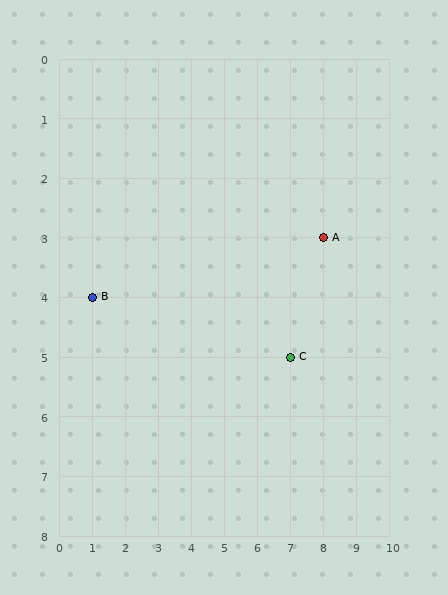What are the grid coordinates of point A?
Point A is at grid coordinates (8, 3).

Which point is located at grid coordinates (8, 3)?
Point A is at (8, 3).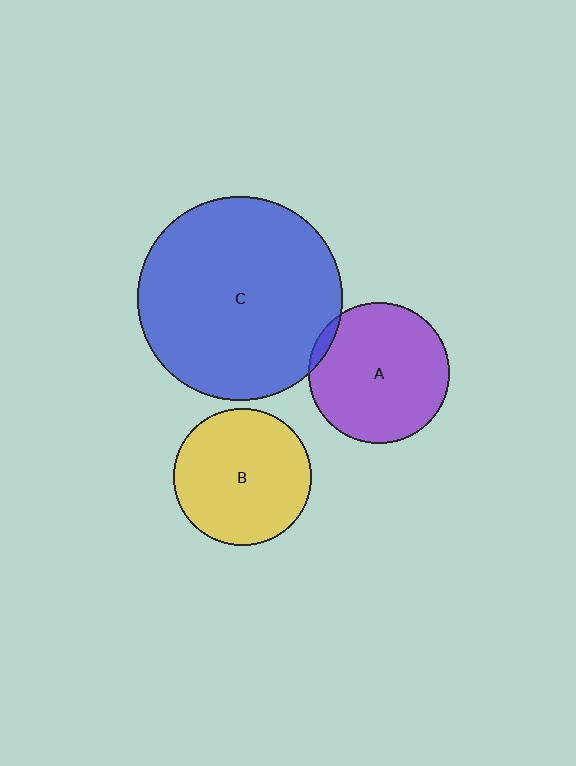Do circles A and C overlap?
Yes.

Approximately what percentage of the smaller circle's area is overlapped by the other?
Approximately 5%.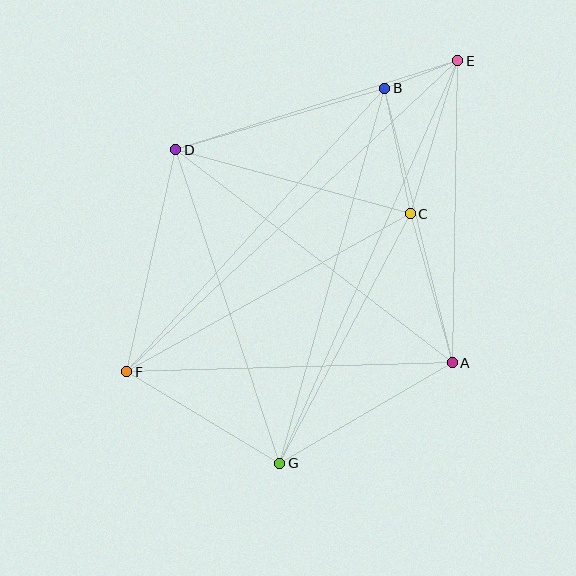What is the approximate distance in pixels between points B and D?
The distance between B and D is approximately 218 pixels.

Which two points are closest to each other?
Points B and E are closest to each other.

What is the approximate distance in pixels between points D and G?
The distance between D and G is approximately 330 pixels.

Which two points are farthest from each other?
Points E and F are farthest from each other.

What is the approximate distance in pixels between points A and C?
The distance between A and C is approximately 155 pixels.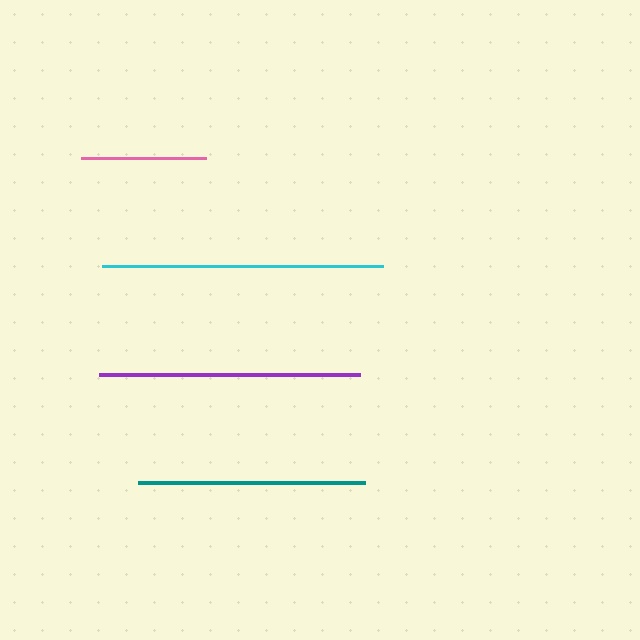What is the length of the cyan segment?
The cyan segment is approximately 281 pixels long.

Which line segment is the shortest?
The pink line is the shortest at approximately 125 pixels.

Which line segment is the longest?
The cyan line is the longest at approximately 281 pixels.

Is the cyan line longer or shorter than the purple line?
The cyan line is longer than the purple line.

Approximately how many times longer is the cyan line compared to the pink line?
The cyan line is approximately 2.2 times the length of the pink line.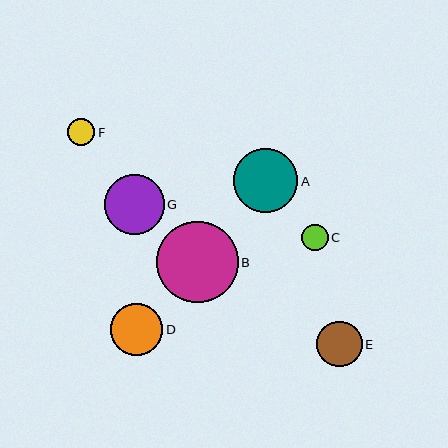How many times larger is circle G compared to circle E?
Circle G is approximately 1.3 times the size of circle E.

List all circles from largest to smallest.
From largest to smallest: B, A, G, D, E, F, C.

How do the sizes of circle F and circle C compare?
Circle F and circle C are approximately the same size.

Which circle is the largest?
Circle B is the largest with a size of approximately 81 pixels.